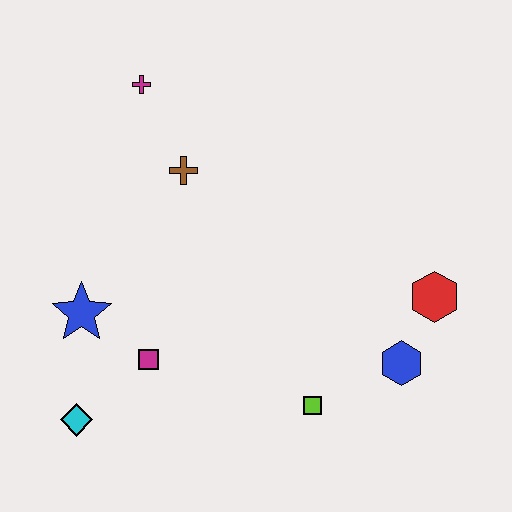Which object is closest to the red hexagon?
The blue hexagon is closest to the red hexagon.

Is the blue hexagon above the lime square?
Yes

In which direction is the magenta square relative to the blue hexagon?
The magenta square is to the left of the blue hexagon.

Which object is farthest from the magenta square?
The red hexagon is farthest from the magenta square.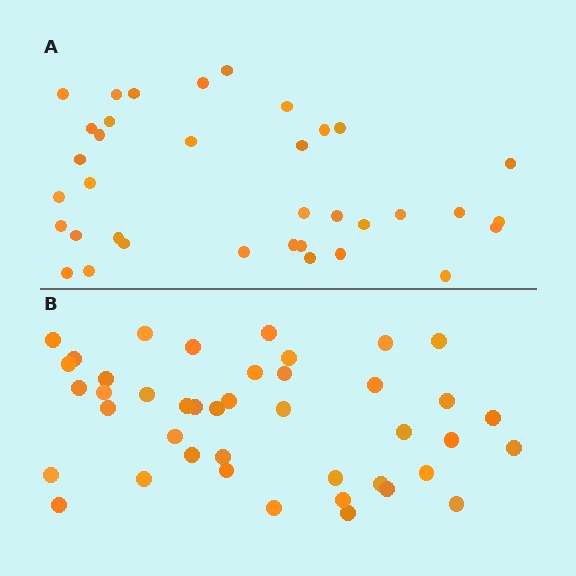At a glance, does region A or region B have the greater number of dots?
Region B (the bottom region) has more dots.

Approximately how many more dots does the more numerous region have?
Region B has about 6 more dots than region A.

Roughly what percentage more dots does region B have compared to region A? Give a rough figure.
About 15% more.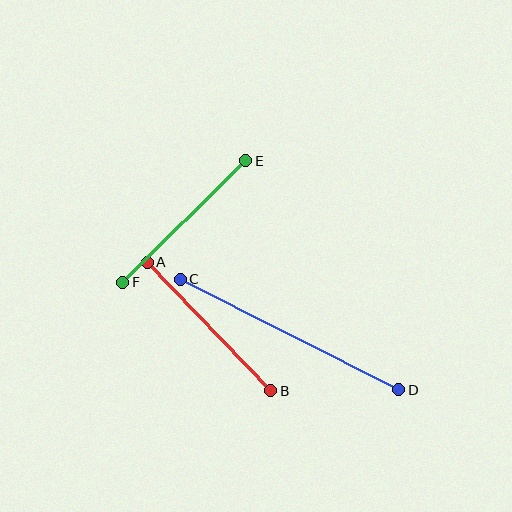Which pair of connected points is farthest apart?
Points C and D are farthest apart.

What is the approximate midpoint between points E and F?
The midpoint is at approximately (184, 221) pixels.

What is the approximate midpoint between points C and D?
The midpoint is at approximately (289, 335) pixels.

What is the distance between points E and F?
The distance is approximately 173 pixels.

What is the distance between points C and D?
The distance is approximately 245 pixels.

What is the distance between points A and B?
The distance is approximately 178 pixels.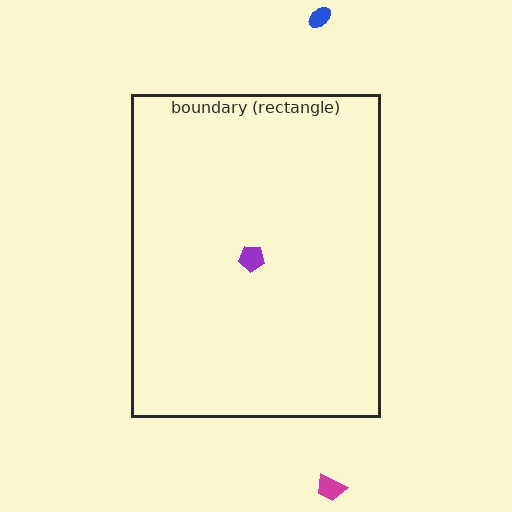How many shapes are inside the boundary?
1 inside, 2 outside.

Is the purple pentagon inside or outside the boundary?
Inside.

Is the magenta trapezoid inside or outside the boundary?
Outside.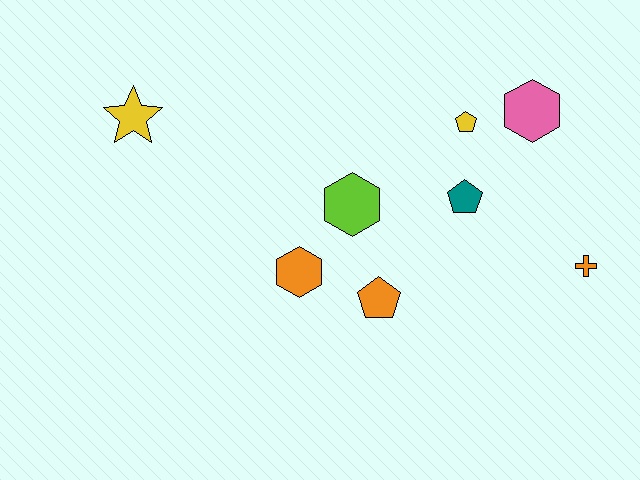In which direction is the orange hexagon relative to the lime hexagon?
The orange hexagon is below the lime hexagon.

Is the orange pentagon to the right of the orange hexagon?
Yes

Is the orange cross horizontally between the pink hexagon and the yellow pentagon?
No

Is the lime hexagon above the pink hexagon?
No